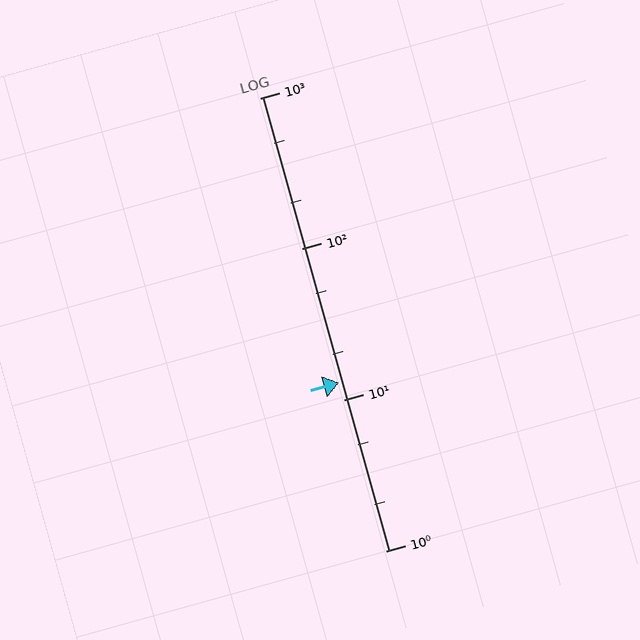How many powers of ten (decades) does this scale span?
The scale spans 3 decades, from 1 to 1000.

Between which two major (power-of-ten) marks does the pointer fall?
The pointer is between 10 and 100.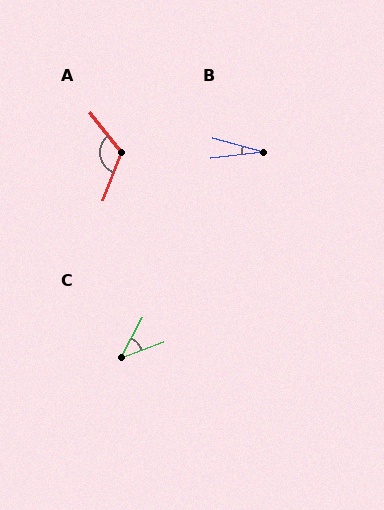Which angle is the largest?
A, at approximately 121 degrees.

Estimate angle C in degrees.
Approximately 41 degrees.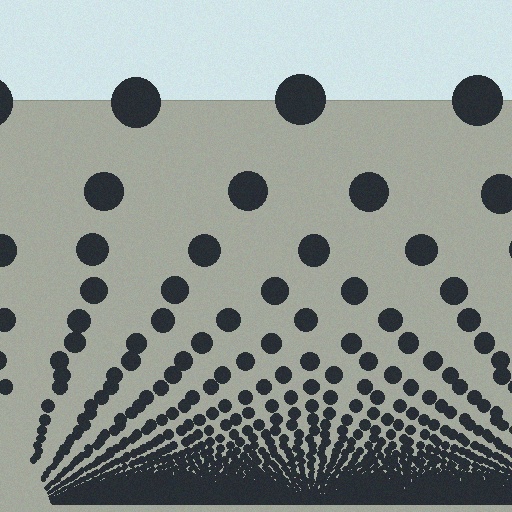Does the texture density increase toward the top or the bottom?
Density increases toward the bottom.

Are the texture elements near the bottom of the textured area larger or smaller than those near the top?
Smaller. The gradient is inverted — elements near the bottom are smaller and denser.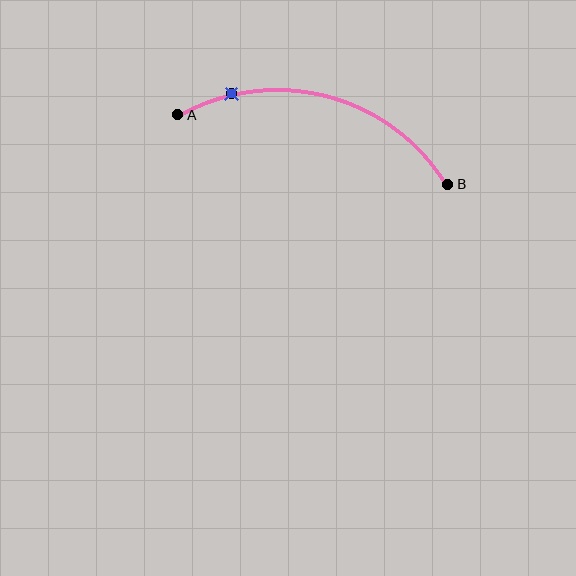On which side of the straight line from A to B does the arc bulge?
The arc bulges above the straight line connecting A and B.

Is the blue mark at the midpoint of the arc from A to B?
No. The blue mark lies on the arc but is closer to endpoint A. The arc midpoint would be at the point on the curve equidistant along the arc from both A and B.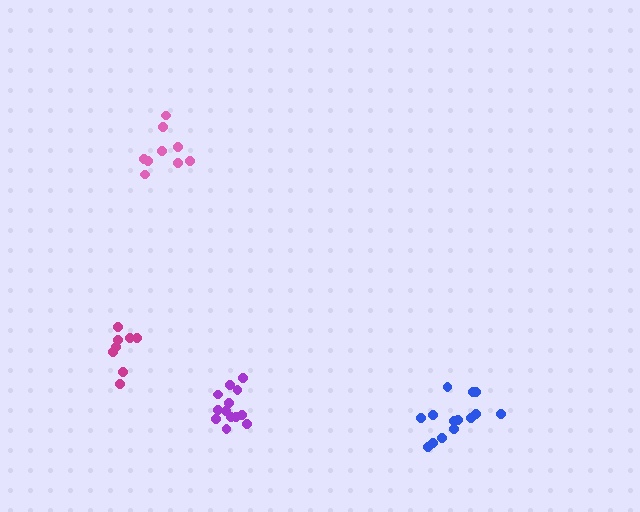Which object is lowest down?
The blue cluster is bottommost.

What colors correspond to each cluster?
The clusters are colored: magenta, blue, pink, purple.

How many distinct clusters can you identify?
There are 4 distinct clusters.